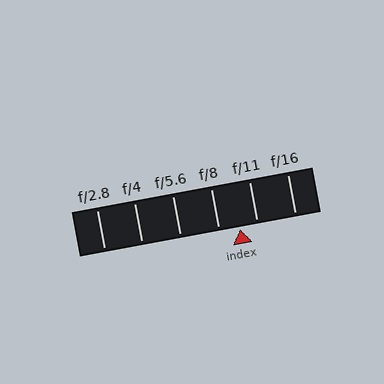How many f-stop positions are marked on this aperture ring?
There are 6 f-stop positions marked.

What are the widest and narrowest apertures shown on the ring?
The widest aperture shown is f/2.8 and the narrowest is f/16.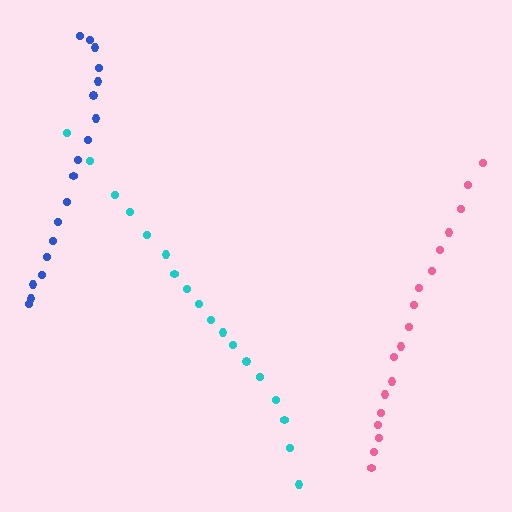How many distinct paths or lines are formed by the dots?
There are 3 distinct paths.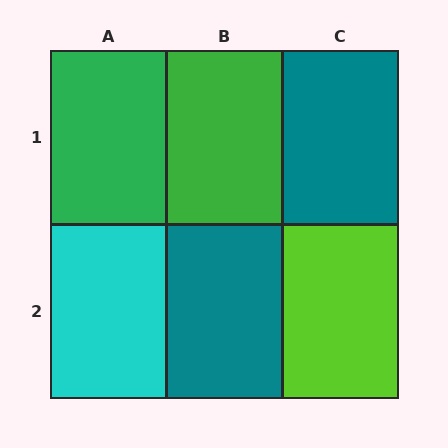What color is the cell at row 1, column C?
Teal.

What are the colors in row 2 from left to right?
Cyan, teal, lime.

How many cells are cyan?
1 cell is cyan.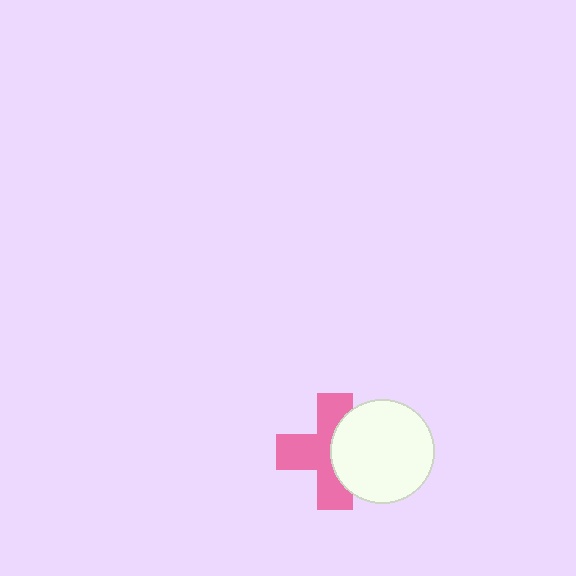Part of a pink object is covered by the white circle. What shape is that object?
It is a cross.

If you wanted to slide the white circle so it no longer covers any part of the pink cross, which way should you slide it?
Slide it right — that is the most direct way to separate the two shapes.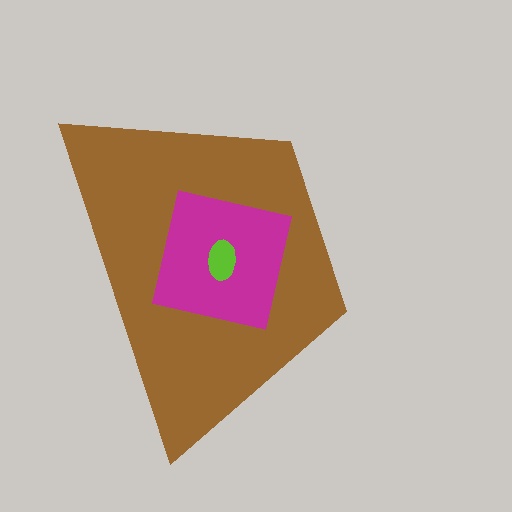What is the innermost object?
The lime ellipse.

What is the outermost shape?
The brown trapezoid.